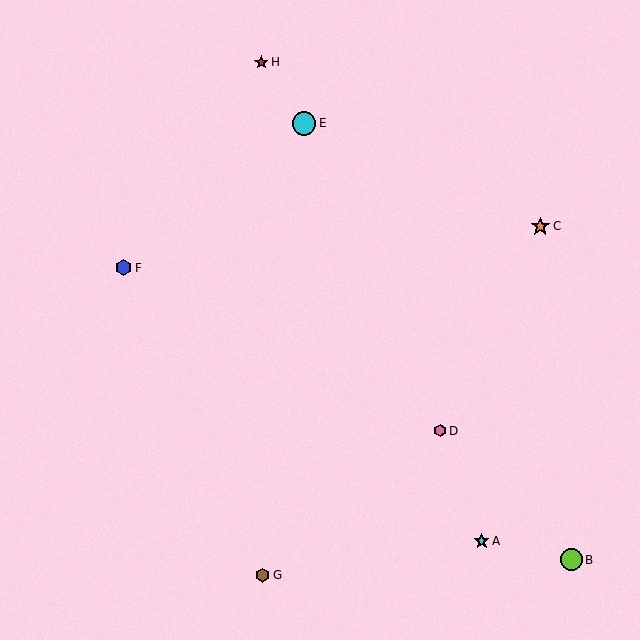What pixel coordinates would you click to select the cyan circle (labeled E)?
Click at (304, 123) to select the cyan circle E.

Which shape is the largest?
The cyan circle (labeled E) is the largest.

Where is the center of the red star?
The center of the red star is at (261, 62).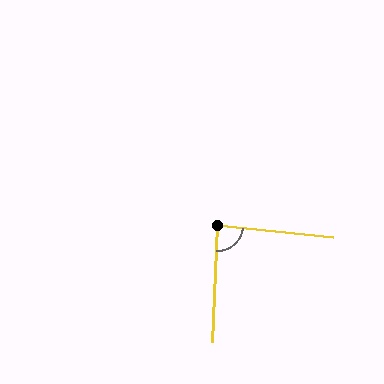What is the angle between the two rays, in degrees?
Approximately 87 degrees.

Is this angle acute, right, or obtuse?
It is approximately a right angle.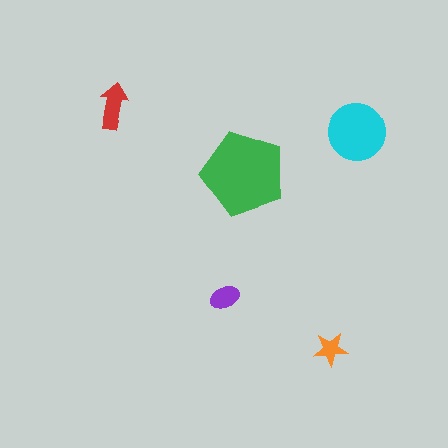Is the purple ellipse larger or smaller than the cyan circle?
Smaller.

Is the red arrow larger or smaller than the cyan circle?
Smaller.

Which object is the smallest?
The orange star.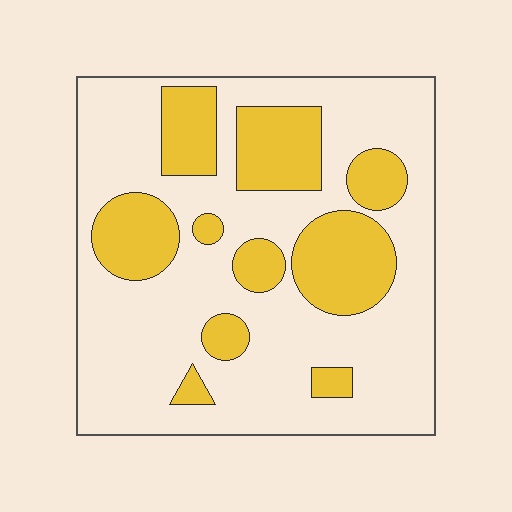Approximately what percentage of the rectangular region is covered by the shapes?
Approximately 30%.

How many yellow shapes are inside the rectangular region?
10.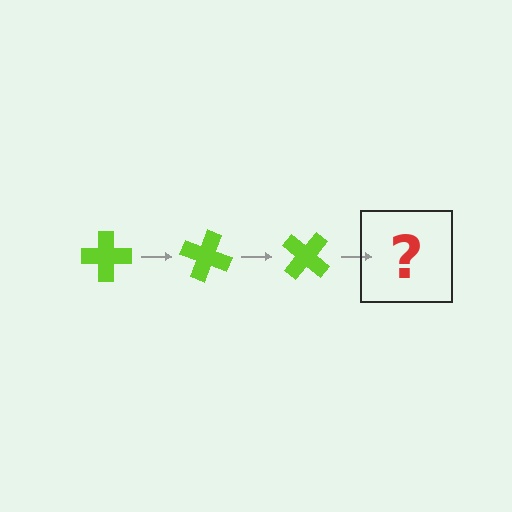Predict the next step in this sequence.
The next step is a lime cross rotated 60 degrees.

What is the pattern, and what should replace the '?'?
The pattern is that the cross rotates 20 degrees each step. The '?' should be a lime cross rotated 60 degrees.